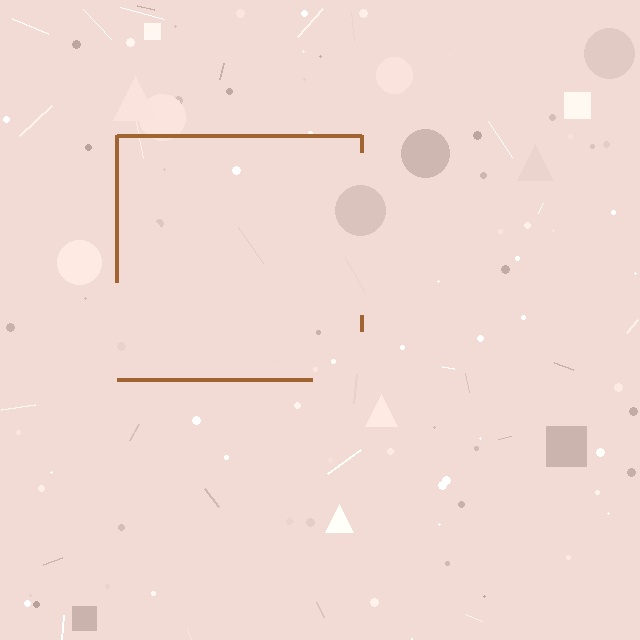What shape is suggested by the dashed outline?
The dashed outline suggests a square.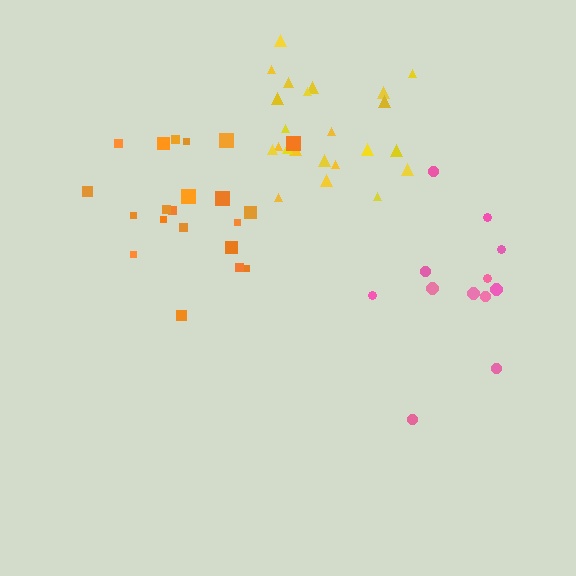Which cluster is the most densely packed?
Yellow.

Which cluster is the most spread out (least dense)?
Pink.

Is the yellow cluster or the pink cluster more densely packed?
Yellow.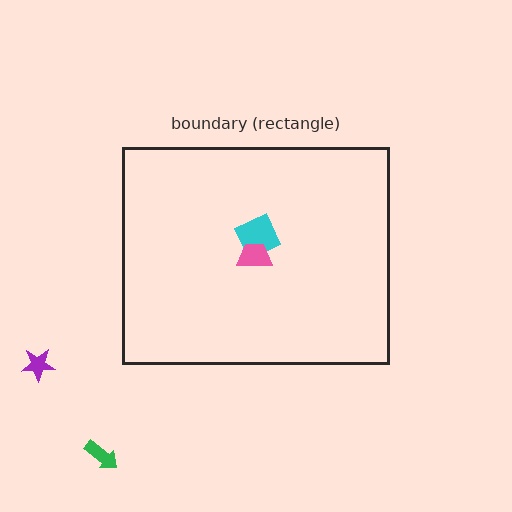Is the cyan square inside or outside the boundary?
Inside.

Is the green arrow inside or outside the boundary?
Outside.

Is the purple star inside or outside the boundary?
Outside.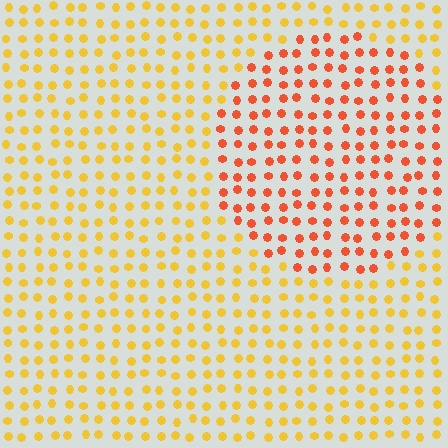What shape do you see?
I see a circle.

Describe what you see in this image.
The image is filled with small yellow elements in a uniform arrangement. A circle-shaped region is visible where the elements are tinted to a slightly different hue, forming a subtle color boundary.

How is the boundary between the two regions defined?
The boundary is defined purely by a slight shift in hue (about 36 degrees). Spacing, size, and orientation are identical on both sides.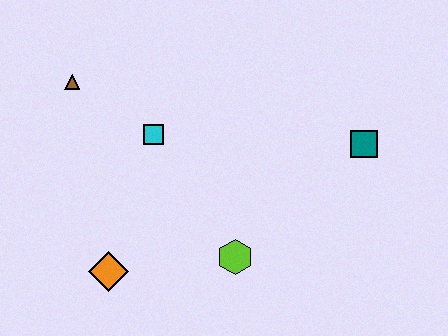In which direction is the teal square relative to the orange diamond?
The teal square is to the right of the orange diamond.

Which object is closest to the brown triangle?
The cyan square is closest to the brown triangle.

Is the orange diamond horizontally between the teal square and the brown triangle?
Yes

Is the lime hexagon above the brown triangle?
No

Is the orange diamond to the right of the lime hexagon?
No